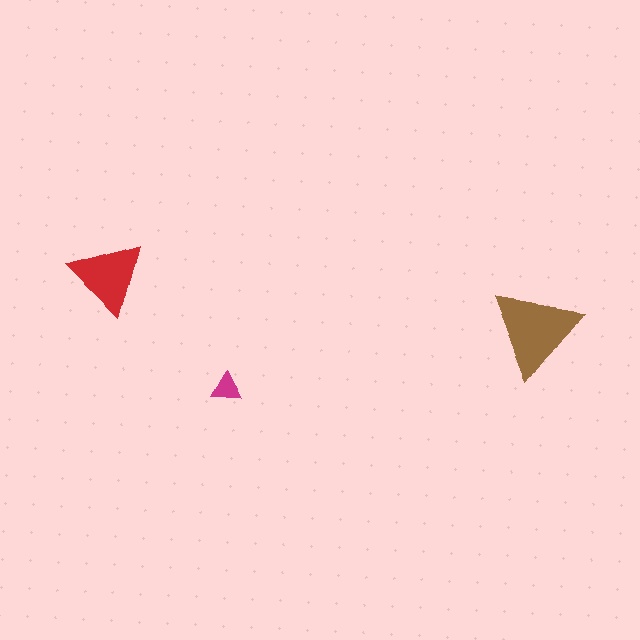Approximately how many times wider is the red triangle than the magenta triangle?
About 2.5 times wider.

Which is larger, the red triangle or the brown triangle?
The brown one.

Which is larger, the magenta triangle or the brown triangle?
The brown one.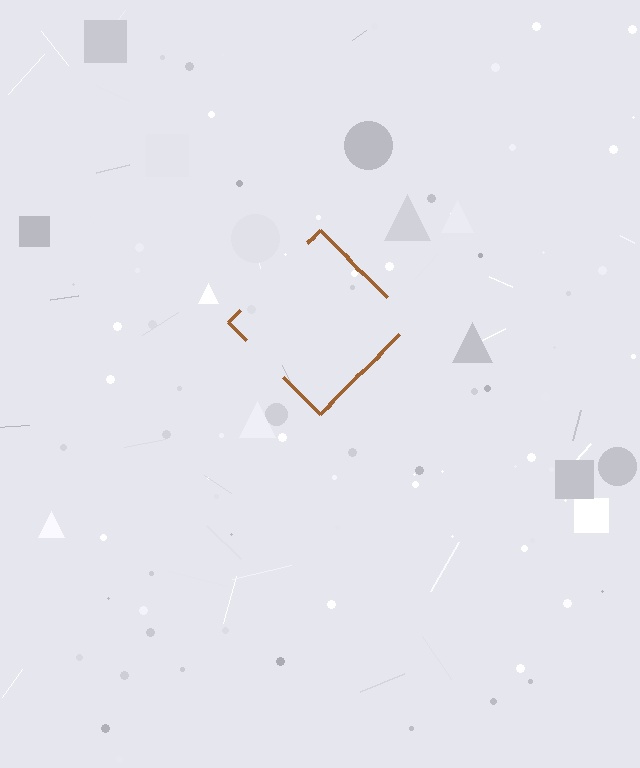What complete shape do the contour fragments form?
The contour fragments form a diamond.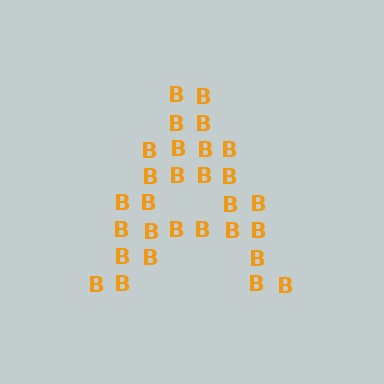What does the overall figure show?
The overall figure shows the letter A.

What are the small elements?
The small elements are letter B's.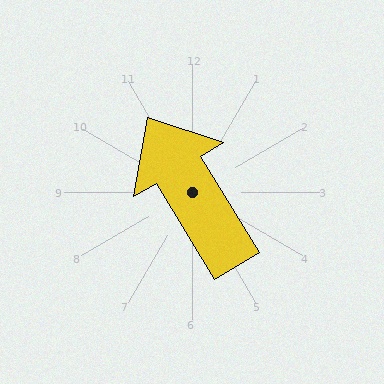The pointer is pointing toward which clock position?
Roughly 11 o'clock.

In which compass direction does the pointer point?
Northwest.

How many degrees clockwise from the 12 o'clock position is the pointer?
Approximately 329 degrees.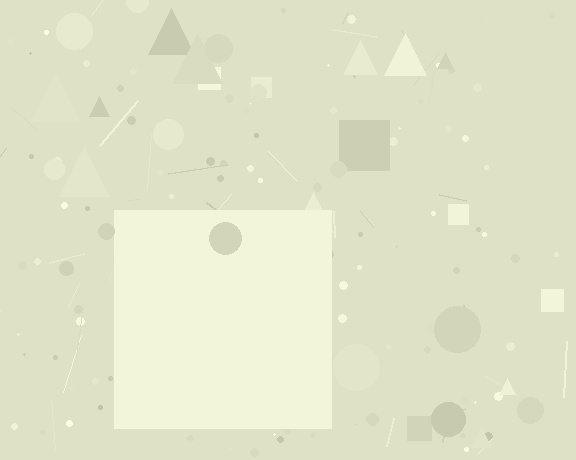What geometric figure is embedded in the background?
A square is embedded in the background.